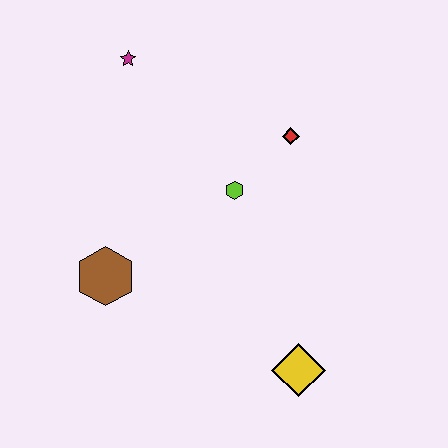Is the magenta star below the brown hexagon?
No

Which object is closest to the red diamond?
The lime hexagon is closest to the red diamond.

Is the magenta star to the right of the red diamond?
No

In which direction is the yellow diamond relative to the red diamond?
The yellow diamond is below the red diamond.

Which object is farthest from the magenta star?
The yellow diamond is farthest from the magenta star.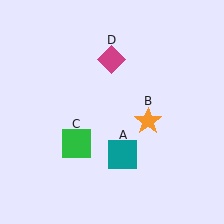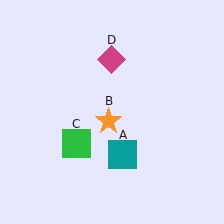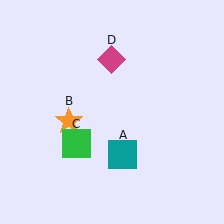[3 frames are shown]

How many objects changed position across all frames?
1 object changed position: orange star (object B).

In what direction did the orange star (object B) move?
The orange star (object B) moved left.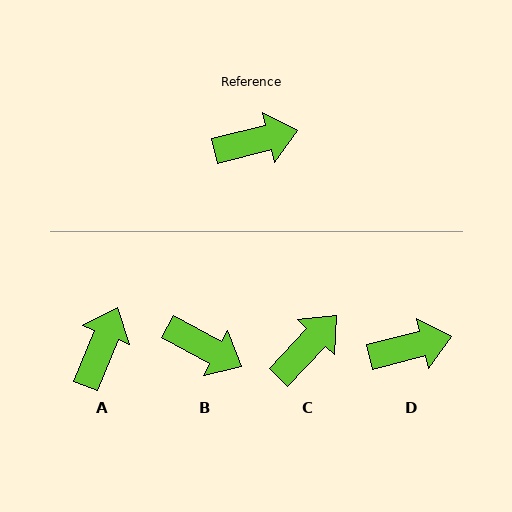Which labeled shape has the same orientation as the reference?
D.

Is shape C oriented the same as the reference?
No, it is off by about 33 degrees.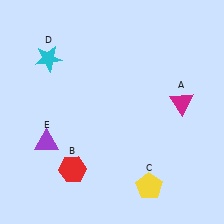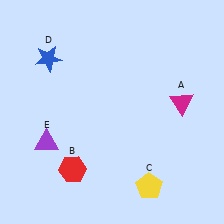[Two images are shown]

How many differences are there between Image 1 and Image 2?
There is 1 difference between the two images.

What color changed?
The star (D) changed from cyan in Image 1 to blue in Image 2.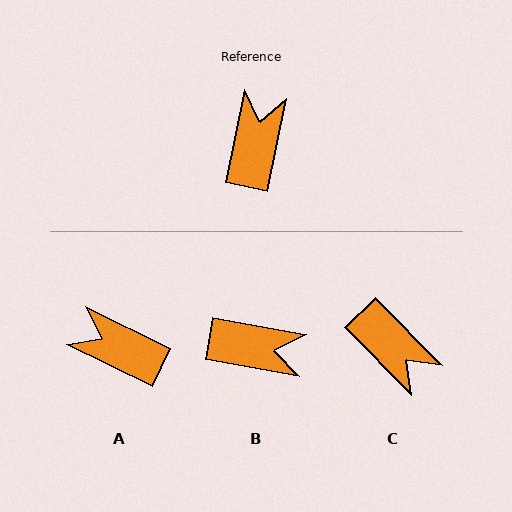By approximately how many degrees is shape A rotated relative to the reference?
Approximately 76 degrees counter-clockwise.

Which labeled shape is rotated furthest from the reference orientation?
C, about 124 degrees away.